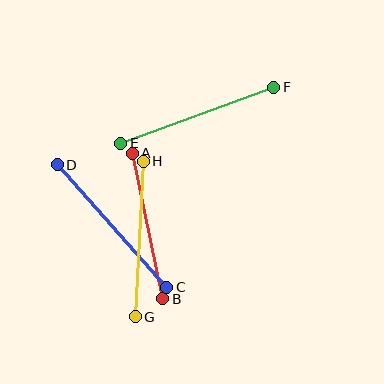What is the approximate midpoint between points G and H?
The midpoint is at approximately (139, 239) pixels.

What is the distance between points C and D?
The distance is approximately 164 pixels.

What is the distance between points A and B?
The distance is approximately 149 pixels.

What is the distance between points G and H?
The distance is approximately 156 pixels.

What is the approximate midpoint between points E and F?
The midpoint is at approximately (197, 115) pixels.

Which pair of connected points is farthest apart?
Points C and D are farthest apart.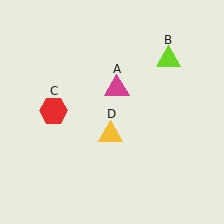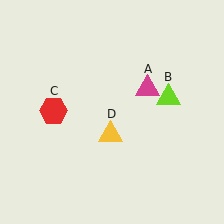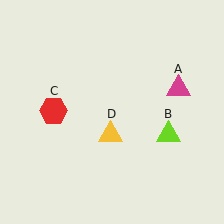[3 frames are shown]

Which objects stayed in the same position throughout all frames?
Red hexagon (object C) and yellow triangle (object D) remained stationary.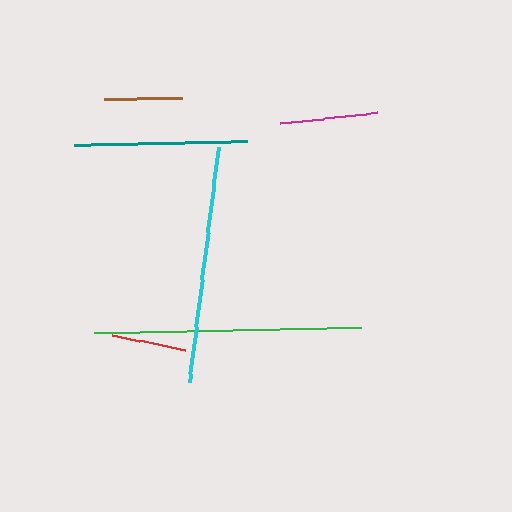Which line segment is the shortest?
The red line is the shortest at approximately 74 pixels.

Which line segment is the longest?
The green line is the longest at approximately 267 pixels.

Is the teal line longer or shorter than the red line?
The teal line is longer than the red line.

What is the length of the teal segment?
The teal segment is approximately 173 pixels long.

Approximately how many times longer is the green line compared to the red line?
The green line is approximately 3.6 times the length of the red line.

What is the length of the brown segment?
The brown segment is approximately 78 pixels long.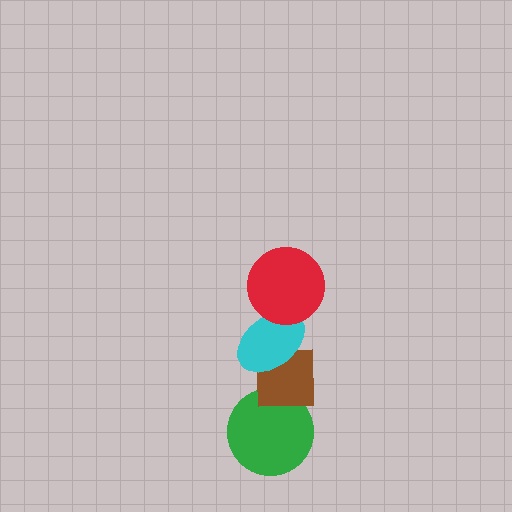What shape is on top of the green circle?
The brown square is on top of the green circle.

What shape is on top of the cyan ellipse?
The red circle is on top of the cyan ellipse.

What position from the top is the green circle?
The green circle is 4th from the top.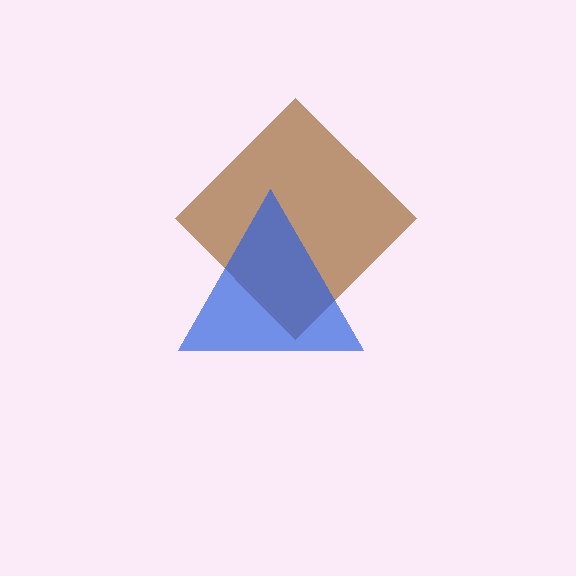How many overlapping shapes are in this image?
There are 2 overlapping shapes in the image.